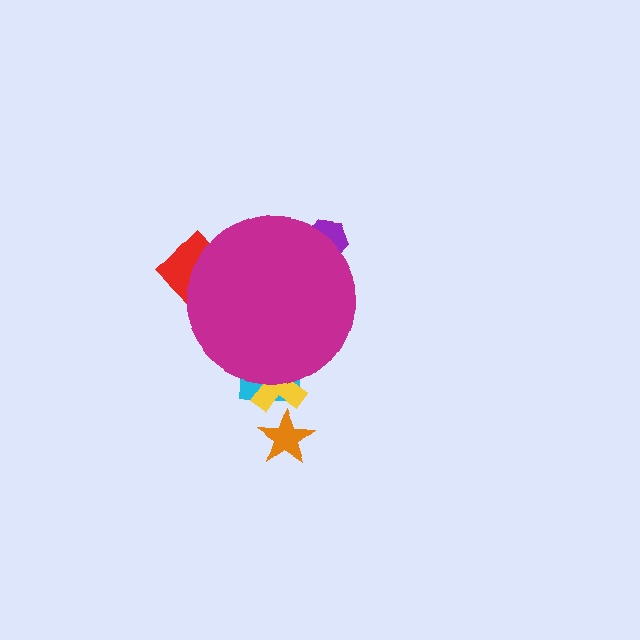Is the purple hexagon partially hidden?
Yes, the purple hexagon is partially hidden behind the magenta circle.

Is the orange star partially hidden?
No, the orange star is fully visible.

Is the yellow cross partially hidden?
Yes, the yellow cross is partially hidden behind the magenta circle.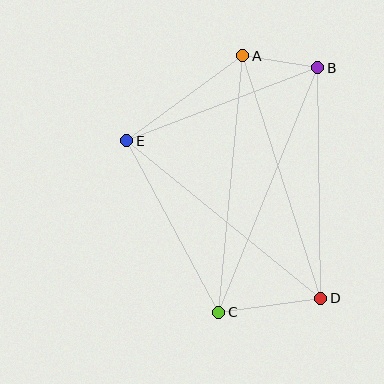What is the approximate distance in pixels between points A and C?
The distance between A and C is approximately 258 pixels.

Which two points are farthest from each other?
Points B and C are farthest from each other.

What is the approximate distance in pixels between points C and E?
The distance between C and E is approximately 195 pixels.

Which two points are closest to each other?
Points A and B are closest to each other.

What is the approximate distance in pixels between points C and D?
The distance between C and D is approximately 103 pixels.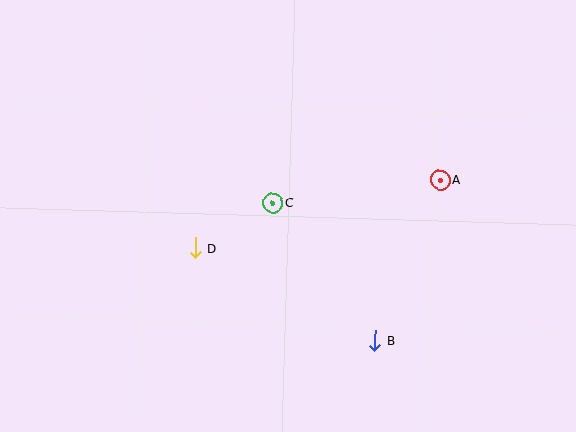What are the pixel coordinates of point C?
Point C is at (273, 203).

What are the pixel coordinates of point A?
Point A is at (440, 180).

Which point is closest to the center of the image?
Point C at (273, 203) is closest to the center.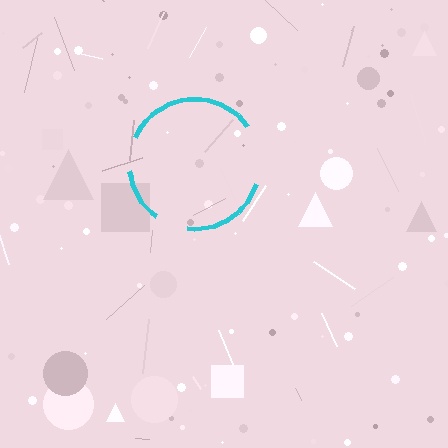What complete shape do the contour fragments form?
The contour fragments form a circle.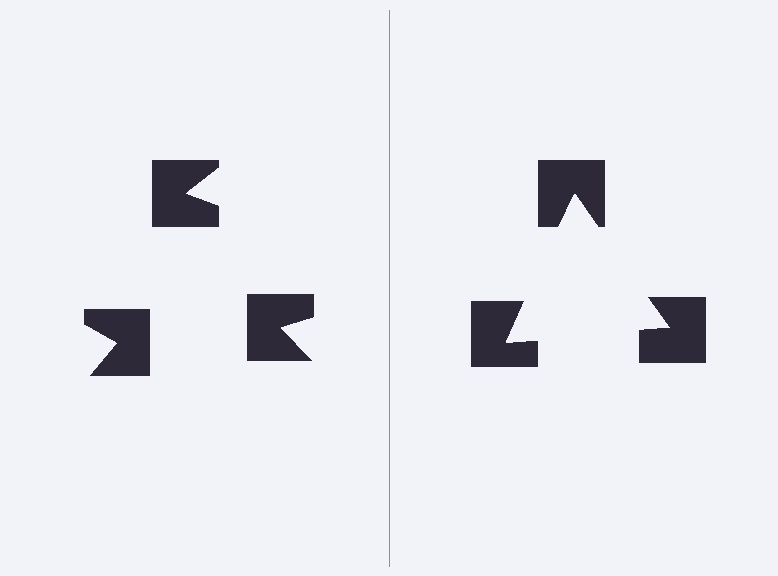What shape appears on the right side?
An illusory triangle.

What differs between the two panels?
The notched squares are positioned identically on both sides; only the wedge orientations differ. On the right they align to a triangle; on the left they are misaligned.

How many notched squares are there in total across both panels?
6 — 3 on each side.